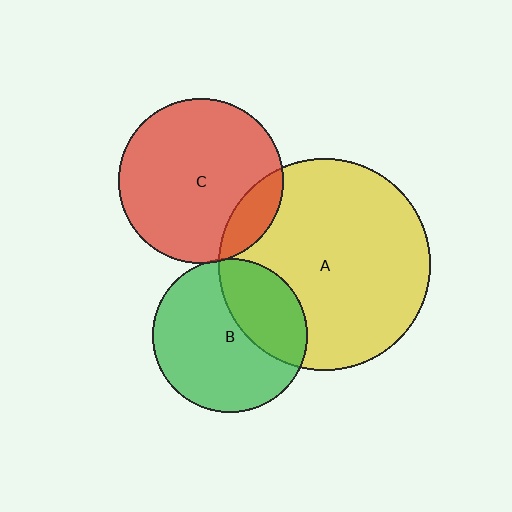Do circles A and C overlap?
Yes.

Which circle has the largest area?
Circle A (yellow).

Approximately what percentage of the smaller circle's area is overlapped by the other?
Approximately 15%.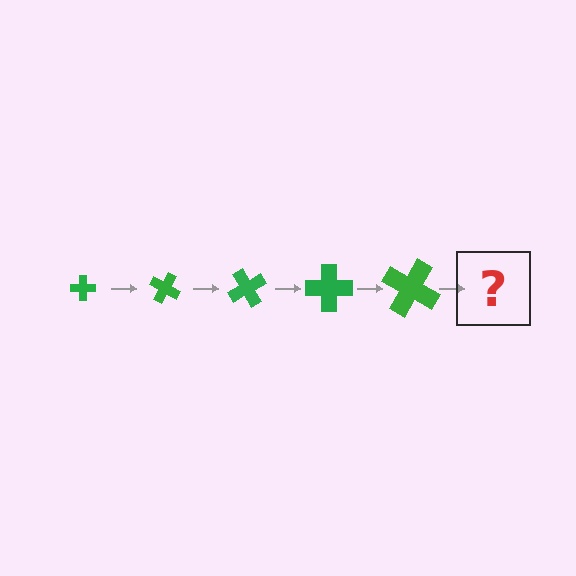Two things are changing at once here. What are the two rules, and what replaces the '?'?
The two rules are that the cross grows larger each step and it rotates 30 degrees each step. The '?' should be a cross, larger than the previous one and rotated 150 degrees from the start.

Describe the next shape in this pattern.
It should be a cross, larger than the previous one and rotated 150 degrees from the start.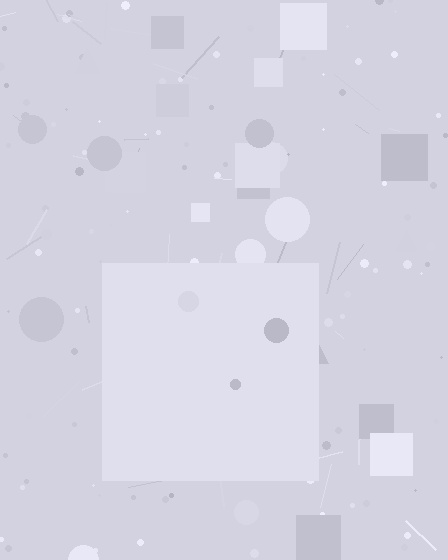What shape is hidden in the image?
A square is hidden in the image.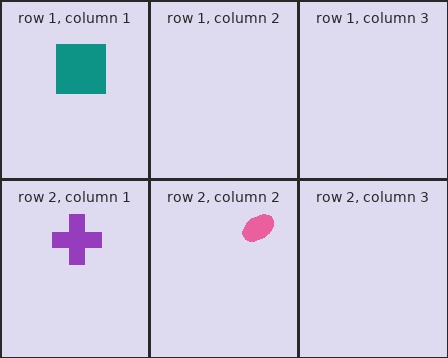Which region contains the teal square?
The row 1, column 1 region.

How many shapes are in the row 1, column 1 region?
1.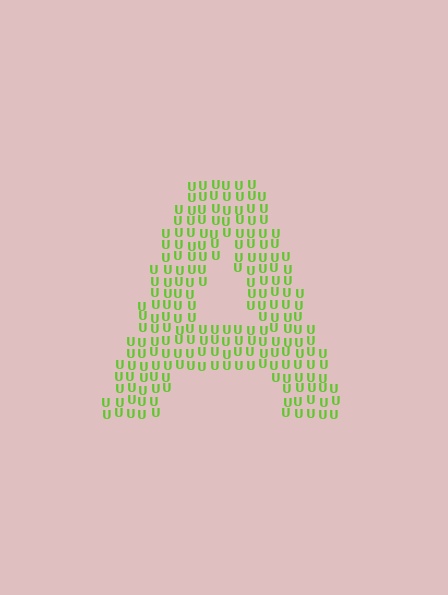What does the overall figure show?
The overall figure shows the letter A.